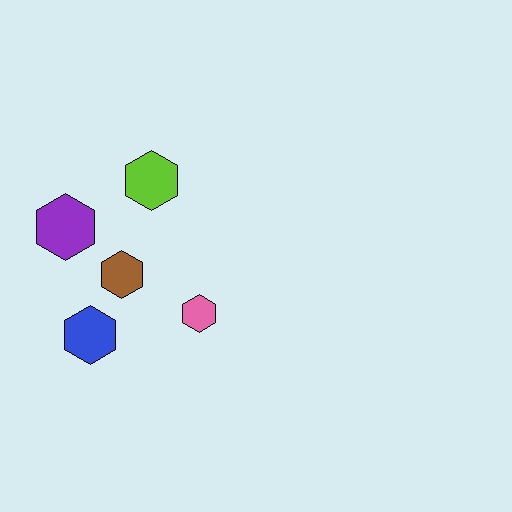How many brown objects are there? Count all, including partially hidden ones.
There is 1 brown object.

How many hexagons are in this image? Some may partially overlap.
There are 5 hexagons.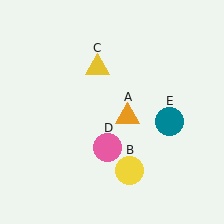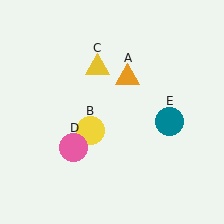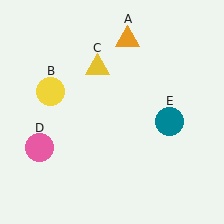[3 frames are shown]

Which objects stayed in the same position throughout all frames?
Yellow triangle (object C) and teal circle (object E) remained stationary.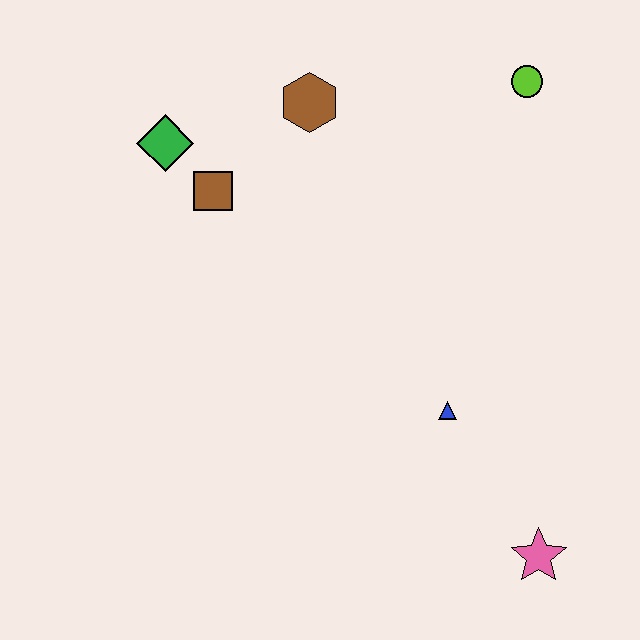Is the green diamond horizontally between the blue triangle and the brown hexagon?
No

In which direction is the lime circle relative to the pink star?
The lime circle is above the pink star.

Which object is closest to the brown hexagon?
The brown square is closest to the brown hexagon.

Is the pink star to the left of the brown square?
No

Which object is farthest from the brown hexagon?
The pink star is farthest from the brown hexagon.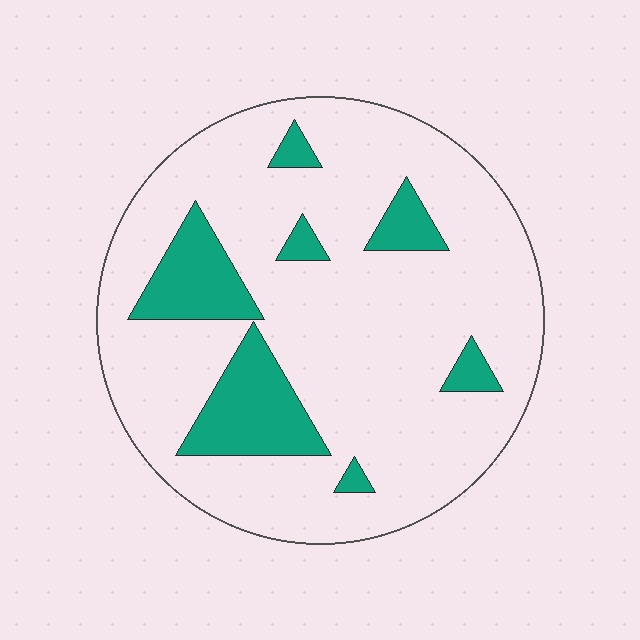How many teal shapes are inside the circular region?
7.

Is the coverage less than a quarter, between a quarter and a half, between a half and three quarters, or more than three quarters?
Less than a quarter.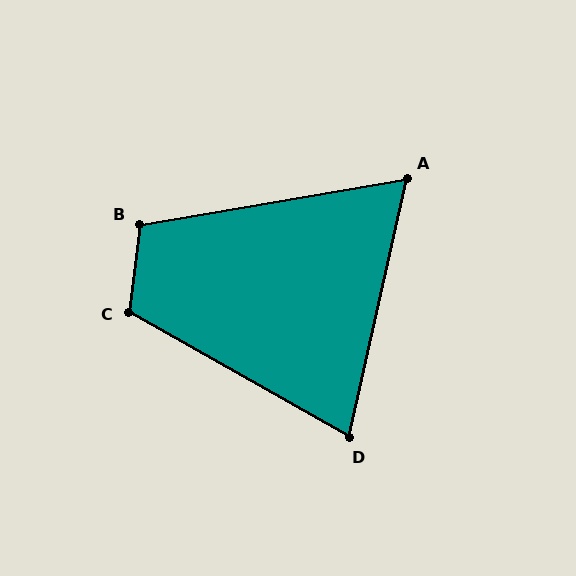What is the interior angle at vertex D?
Approximately 73 degrees (acute).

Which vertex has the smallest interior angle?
A, at approximately 68 degrees.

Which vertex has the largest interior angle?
C, at approximately 112 degrees.